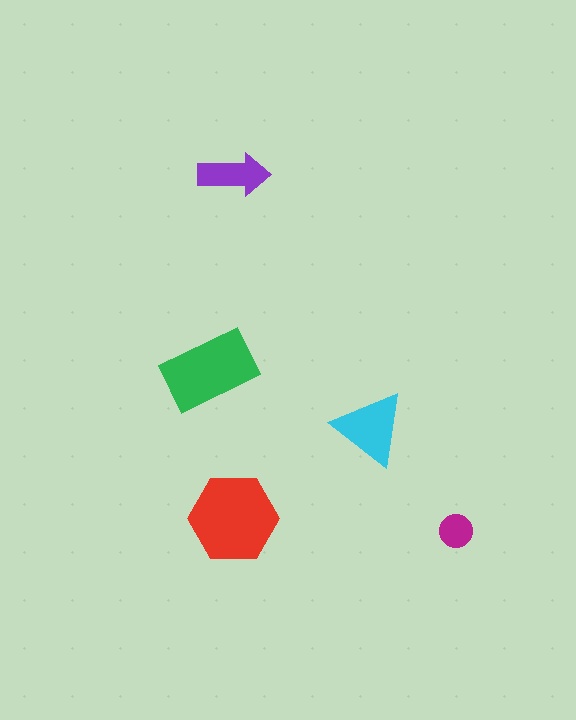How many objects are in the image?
There are 5 objects in the image.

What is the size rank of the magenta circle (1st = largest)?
5th.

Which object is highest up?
The purple arrow is topmost.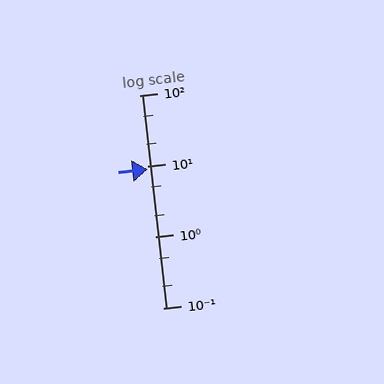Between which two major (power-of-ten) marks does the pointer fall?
The pointer is between 1 and 10.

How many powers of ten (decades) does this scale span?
The scale spans 3 decades, from 0.1 to 100.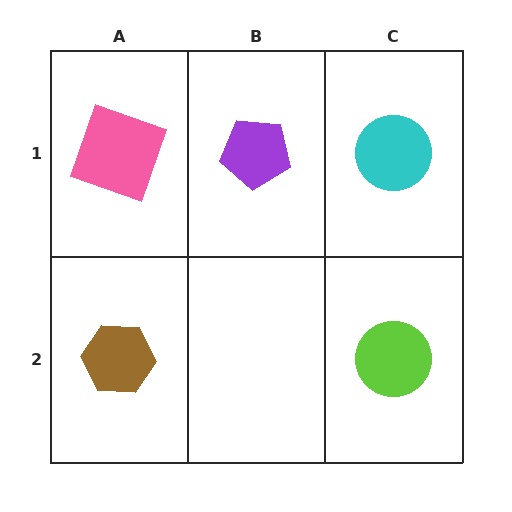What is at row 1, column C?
A cyan circle.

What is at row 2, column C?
A lime circle.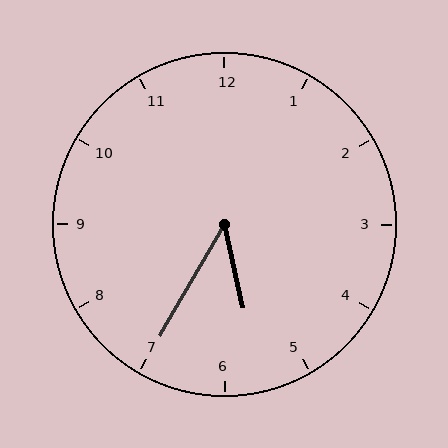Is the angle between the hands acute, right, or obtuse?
It is acute.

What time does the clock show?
5:35.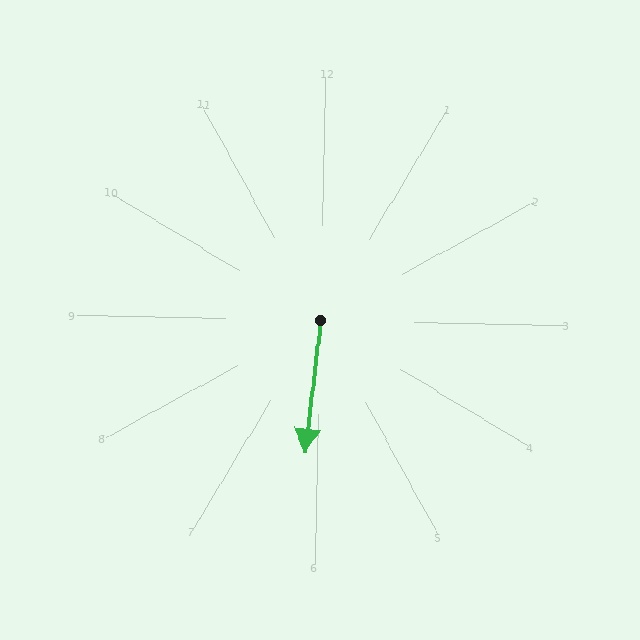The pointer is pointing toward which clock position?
Roughly 6 o'clock.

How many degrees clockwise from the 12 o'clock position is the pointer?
Approximately 185 degrees.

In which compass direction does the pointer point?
South.